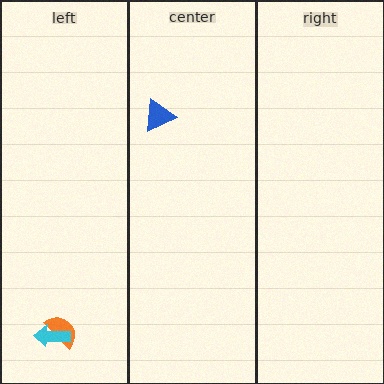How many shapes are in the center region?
1.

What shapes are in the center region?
The blue triangle.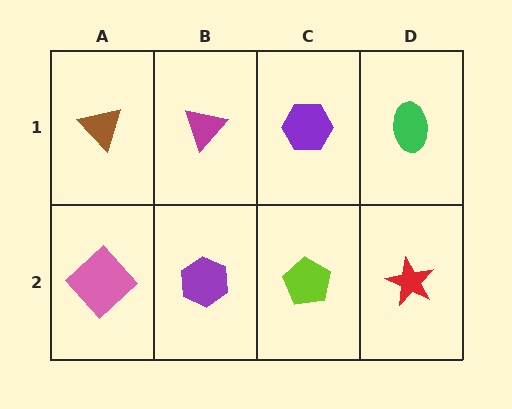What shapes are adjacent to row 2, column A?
A brown triangle (row 1, column A), a purple hexagon (row 2, column B).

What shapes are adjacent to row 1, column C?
A lime pentagon (row 2, column C), a magenta triangle (row 1, column B), a green ellipse (row 1, column D).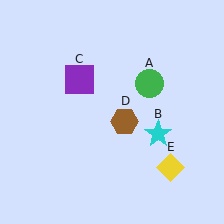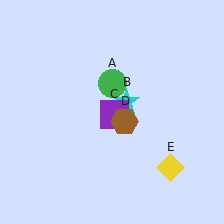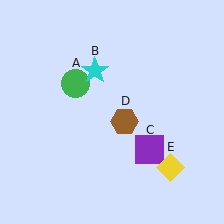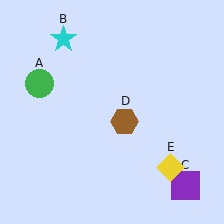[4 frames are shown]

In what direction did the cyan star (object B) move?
The cyan star (object B) moved up and to the left.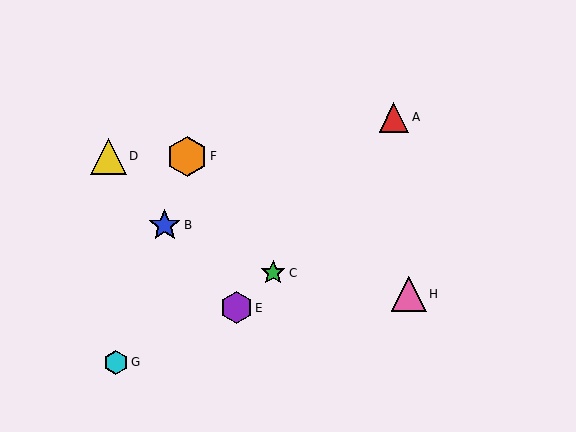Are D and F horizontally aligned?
Yes, both are at y≈156.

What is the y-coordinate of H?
Object H is at y≈294.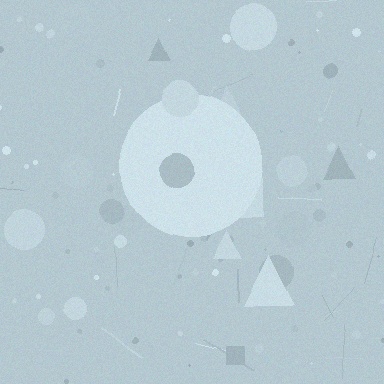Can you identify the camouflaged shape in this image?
The camouflaged shape is a circle.